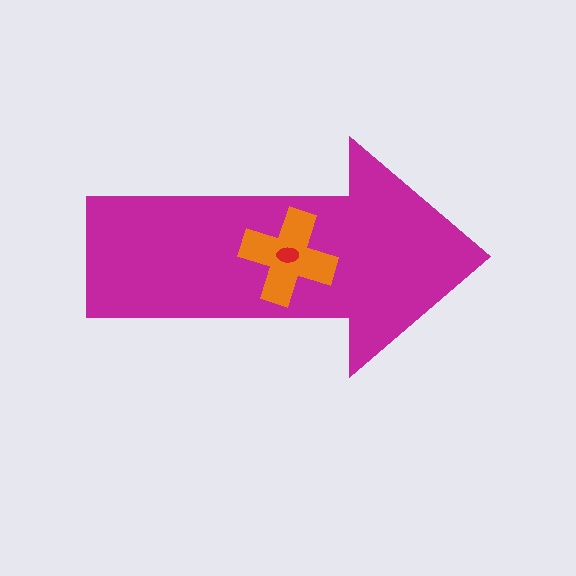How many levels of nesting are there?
3.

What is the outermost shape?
The magenta arrow.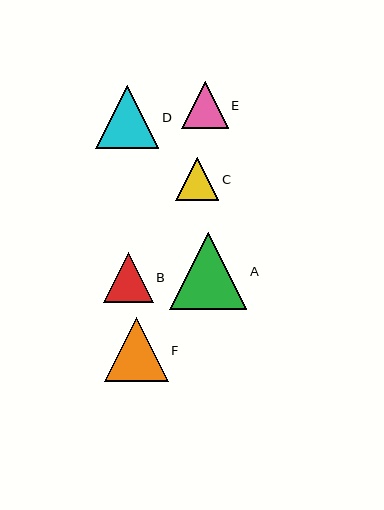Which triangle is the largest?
Triangle A is the largest with a size of approximately 77 pixels.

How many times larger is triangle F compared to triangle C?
Triangle F is approximately 1.5 times the size of triangle C.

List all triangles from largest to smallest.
From largest to smallest: A, F, D, B, E, C.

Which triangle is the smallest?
Triangle C is the smallest with a size of approximately 43 pixels.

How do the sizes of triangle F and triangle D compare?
Triangle F and triangle D are approximately the same size.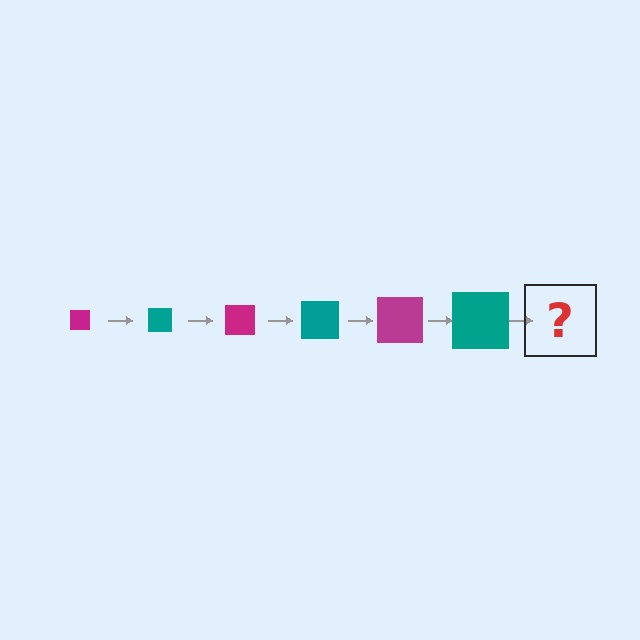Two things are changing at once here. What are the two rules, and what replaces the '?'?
The two rules are that the square grows larger each step and the color cycles through magenta and teal. The '?' should be a magenta square, larger than the previous one.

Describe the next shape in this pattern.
It should be a magenta square, larger than the previous one.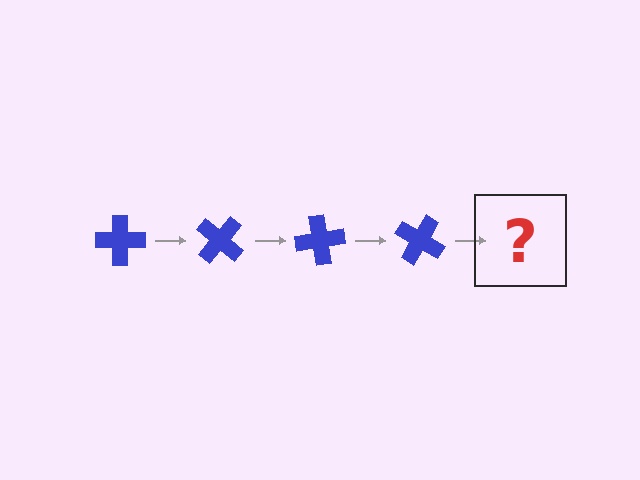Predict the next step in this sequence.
The next step is a blue cross rotated 160 degrees.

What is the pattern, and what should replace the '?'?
The pattern is that the cross rotates 40 degrees each step. The '?' should be a blue cross rotated 160 degrees.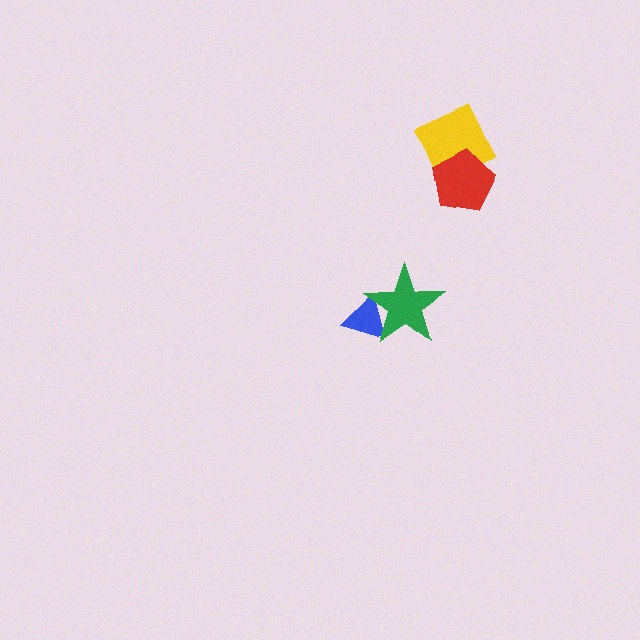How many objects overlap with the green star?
1 object overlaps with the green star.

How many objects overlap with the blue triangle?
1 object overlaps with the blue triangle.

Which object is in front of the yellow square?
The red pentagon is in front of the yellow square.